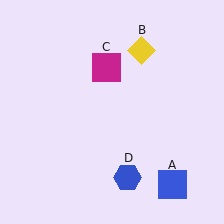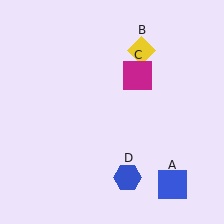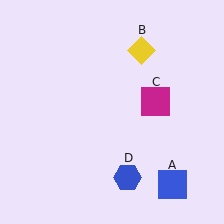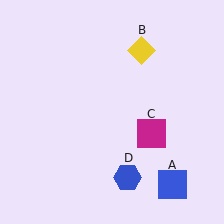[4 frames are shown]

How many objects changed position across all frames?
1 object changed position: magenta square (object C).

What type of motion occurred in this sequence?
The magenta square (object C) rotated clockwise around the center of the scene.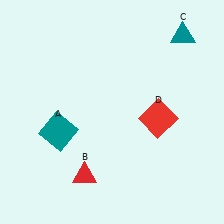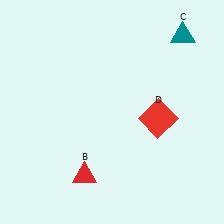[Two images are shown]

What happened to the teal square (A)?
The teal square (A) was removed in Image 2. It was in the bottom-left area of Image 1.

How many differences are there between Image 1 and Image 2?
There is 1 difference between the two images.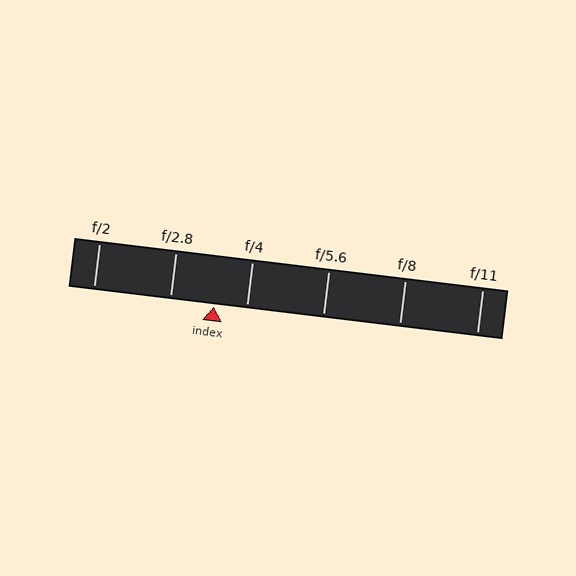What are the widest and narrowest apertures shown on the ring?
The widest aperture shown is f/2 and the narrowest is f/11.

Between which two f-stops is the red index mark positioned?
The index mark is between f/2.8 and f/4.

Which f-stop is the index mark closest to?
The index mark is closest to f/4.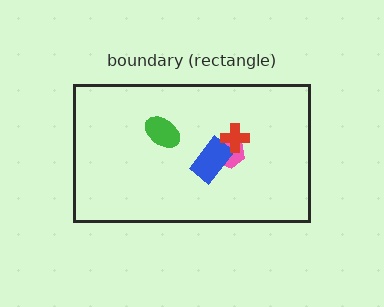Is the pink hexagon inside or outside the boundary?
Inside.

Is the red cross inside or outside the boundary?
Inside.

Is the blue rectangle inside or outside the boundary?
Inside.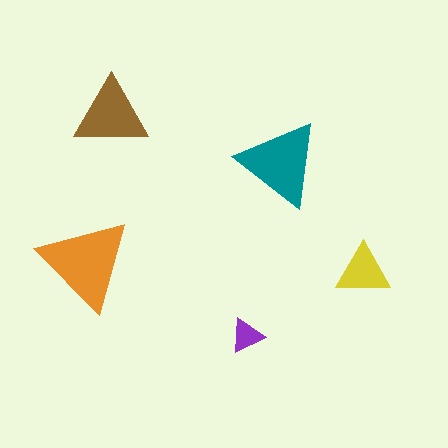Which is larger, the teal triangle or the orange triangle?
The orange one.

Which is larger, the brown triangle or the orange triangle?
The orange one.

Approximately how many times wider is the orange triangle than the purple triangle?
About 2.5 times wider.